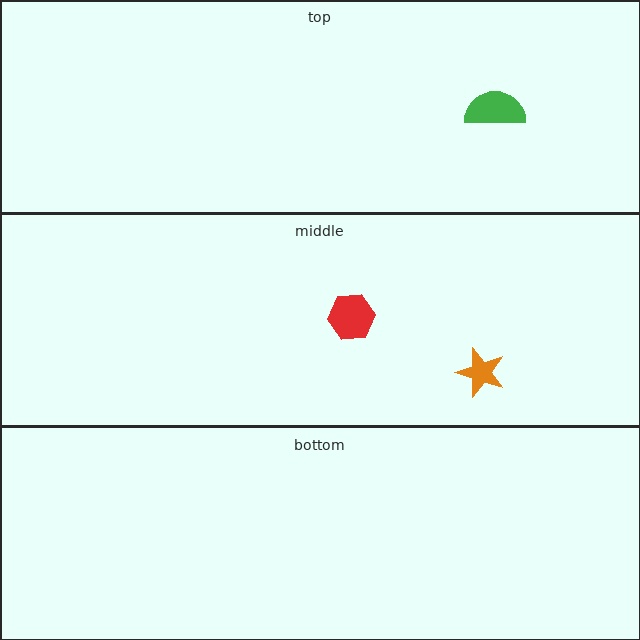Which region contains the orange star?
The middle region.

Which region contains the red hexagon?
The middle region.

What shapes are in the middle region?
The red hexagon, the orange star.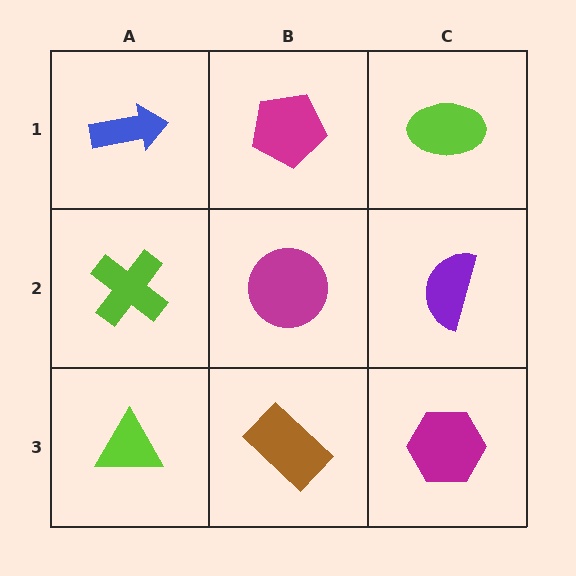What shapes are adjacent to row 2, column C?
A lime ellipse (row 1, column C), a magenta hexagon (row 3, column C), a magenta circle (row 2, column B).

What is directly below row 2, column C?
A magenta hexagon.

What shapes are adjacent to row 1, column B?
A magenta circle (row 2, column B), a blue arrow (row 1, column A), a lime ellipse (row 1, column C).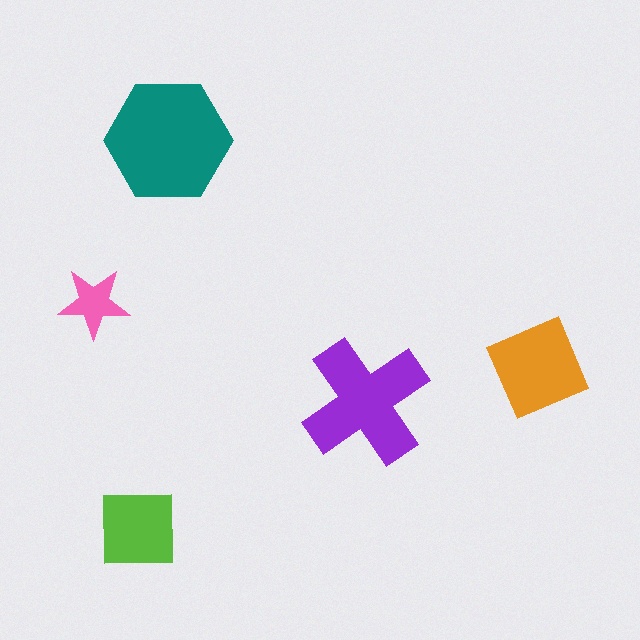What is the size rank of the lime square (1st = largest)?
4th.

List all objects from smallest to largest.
The pink star, the lime square, the orange diamond, the purple cross, the teal hexagon.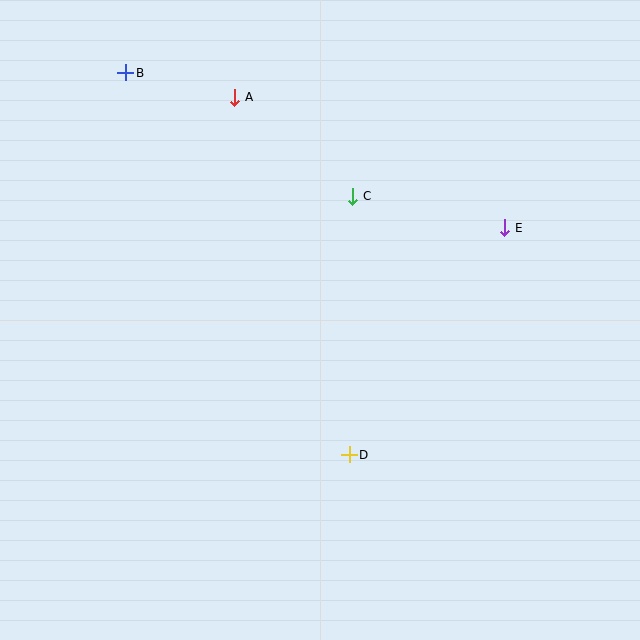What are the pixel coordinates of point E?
Point E is at (505, 228).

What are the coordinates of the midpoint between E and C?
The midpoint between E and C is at (429, 212).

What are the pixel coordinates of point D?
Point D is at (349, 455).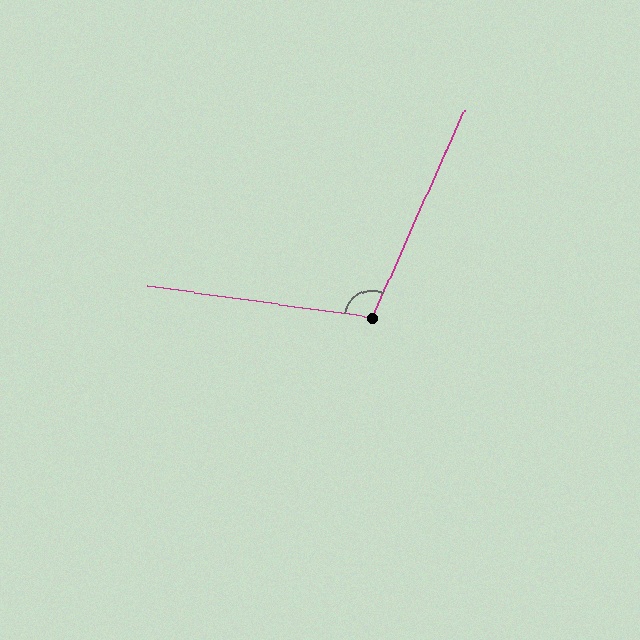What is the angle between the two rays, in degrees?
Approximately 106 degrees.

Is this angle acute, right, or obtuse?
It is obtuse.